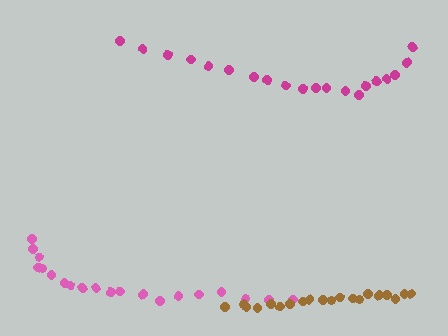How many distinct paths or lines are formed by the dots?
There are 3 distinct paths.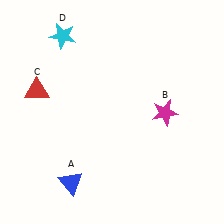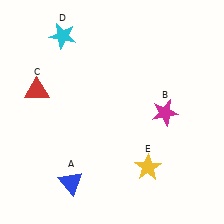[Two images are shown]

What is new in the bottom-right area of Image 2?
A yellow star (E) was added in the bottom-right area of Image 2.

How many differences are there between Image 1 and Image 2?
There is 1 difference between the two images.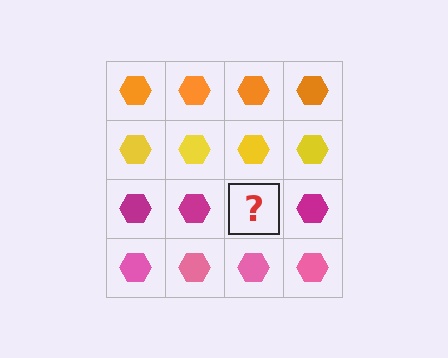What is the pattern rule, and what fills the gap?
The rule is that each row has a consistent color. The gap should be filled with a magenta hexagon.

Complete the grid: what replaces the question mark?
The question mark should be replaced with a magenta hexagon.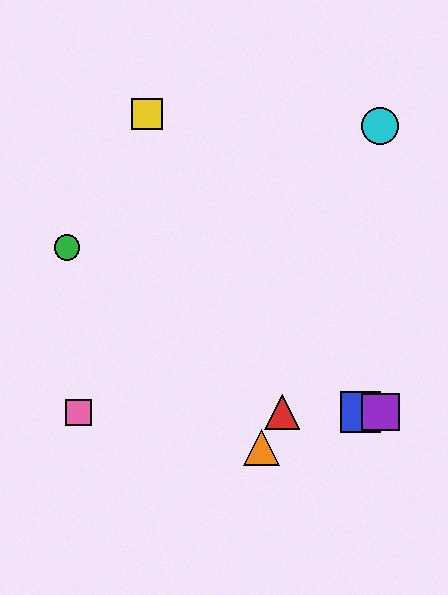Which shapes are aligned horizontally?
The red triangle, the blue square, the purple square, the pink square are aligned horizontally.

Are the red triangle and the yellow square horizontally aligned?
No, the red triangle is at y≈412 and the yellow square is at y≈114.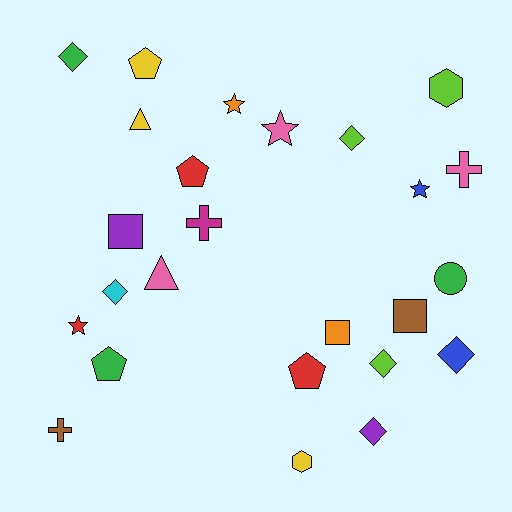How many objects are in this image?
There are 25 objects.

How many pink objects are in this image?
There are 3 pink objects.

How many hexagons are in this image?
There are 2 hexagons.